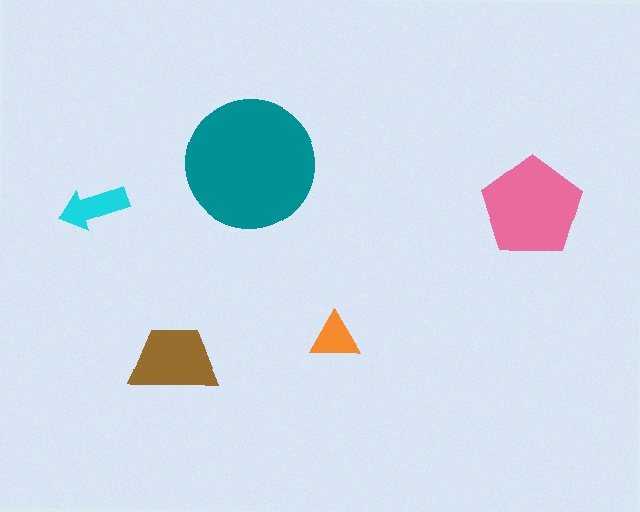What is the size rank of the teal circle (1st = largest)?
1st.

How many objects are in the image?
There are 5 objects in the image.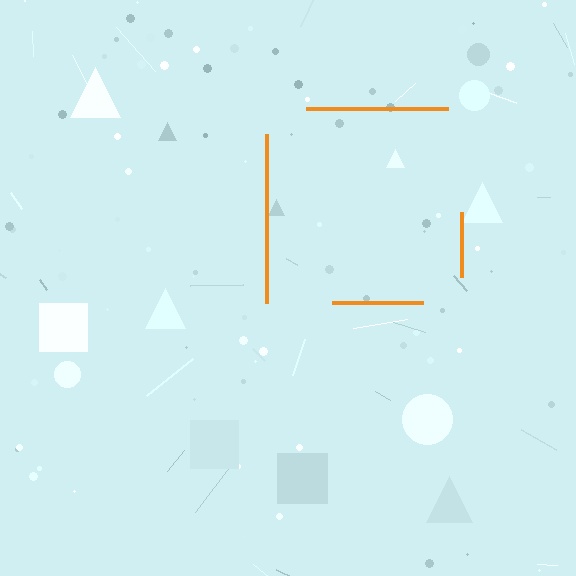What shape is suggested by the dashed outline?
The dashed outline suggests a square.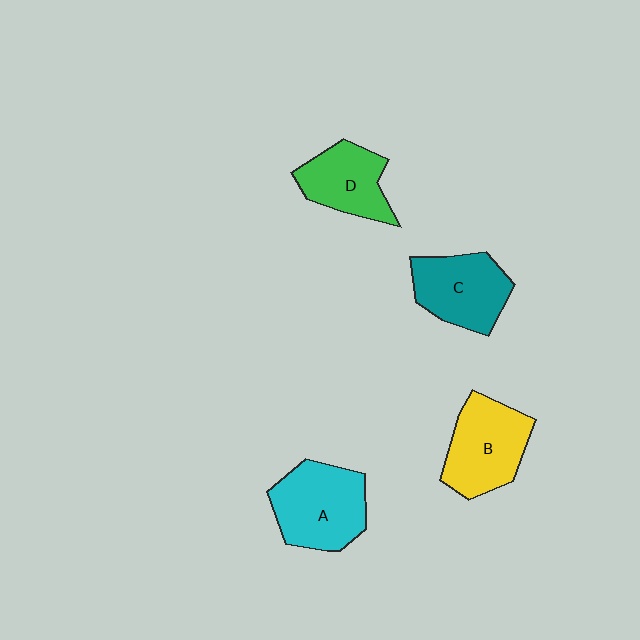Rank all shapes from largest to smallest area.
From largest to smallest: A (cyan), B (yellow), C (teal), D (green).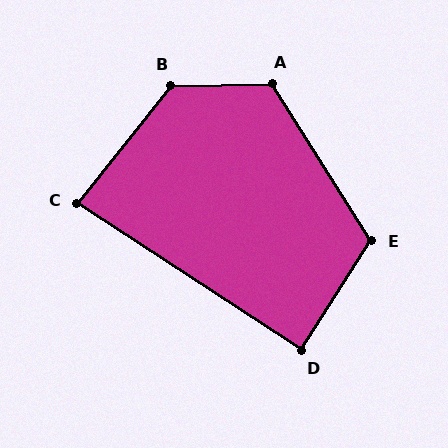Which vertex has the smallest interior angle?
C, at approximately 85 degrees.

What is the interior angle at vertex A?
Approximately 121 degrees (obtuse).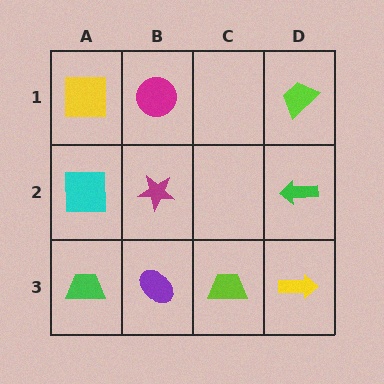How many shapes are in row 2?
3 shapes.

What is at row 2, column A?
A cyan square.